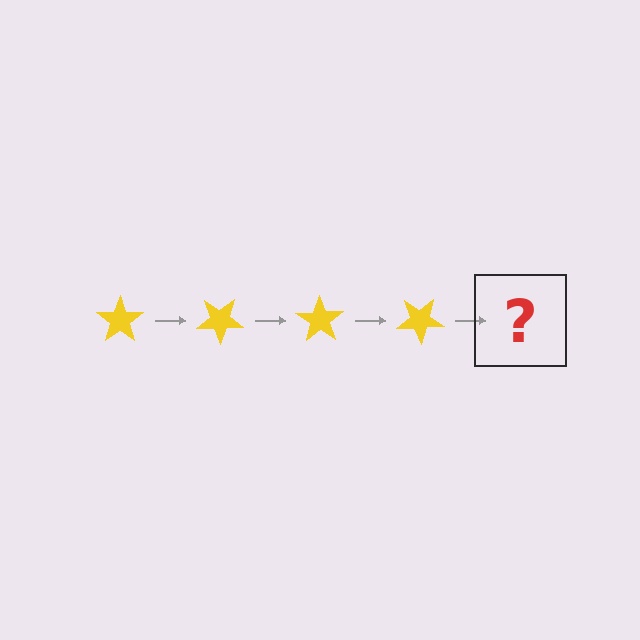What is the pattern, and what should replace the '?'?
The pattern is that the star rotates 35 degrees each step. The '?' should be a yellow star rotated 140 degrees.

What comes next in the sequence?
The next element should be a yellow star rotated 140 degrees.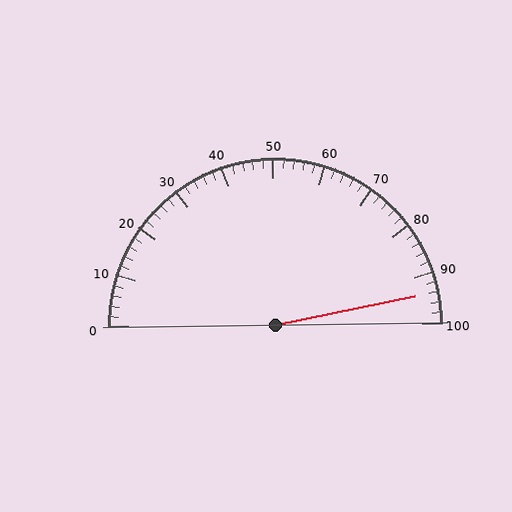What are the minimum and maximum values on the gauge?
The gauge ranges from 0 to 100.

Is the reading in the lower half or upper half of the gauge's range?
The reading is in the upper half of the range (0 to 100).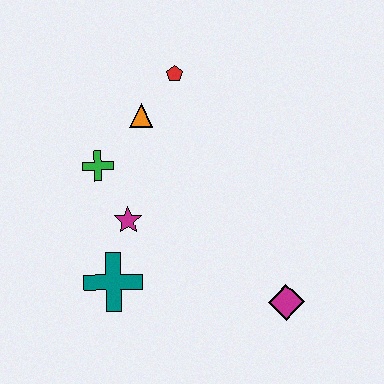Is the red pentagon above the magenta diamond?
Yes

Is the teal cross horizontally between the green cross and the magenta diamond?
Yes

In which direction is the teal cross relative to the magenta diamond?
The teal cross is to the left of the magenta diamond.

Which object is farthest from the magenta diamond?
The red pentagon is farthest from the magenta diamond.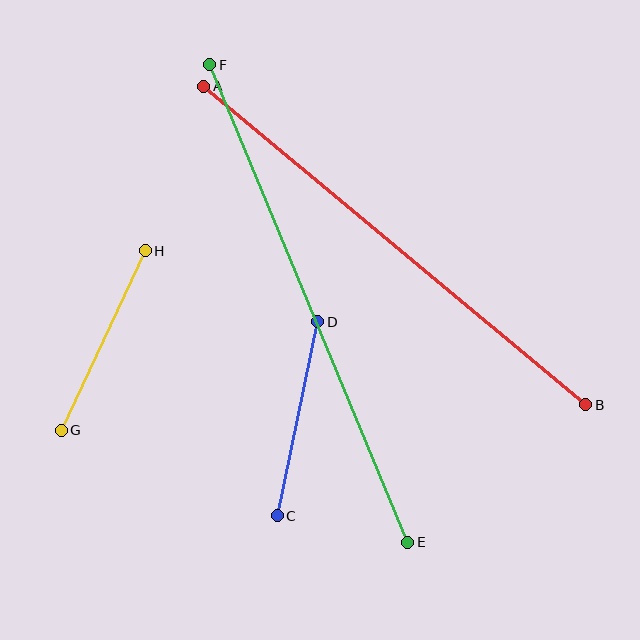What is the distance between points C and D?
The distance is approximately 198 pixels.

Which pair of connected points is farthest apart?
Points E and F are farthest apart.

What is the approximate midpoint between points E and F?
The midpoint is at approximately (309, 304) pixels.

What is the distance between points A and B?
The distance is approximately 498 pixels.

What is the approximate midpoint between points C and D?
The midpoint is at approximately (298, 419) pixels.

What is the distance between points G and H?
The distance is approximately 198 pixels.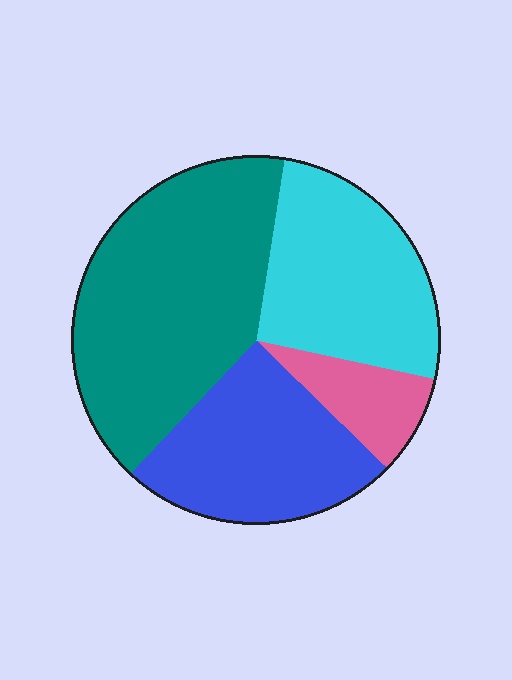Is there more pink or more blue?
Blue.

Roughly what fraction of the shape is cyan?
Cyan covers about 25% of the shape.